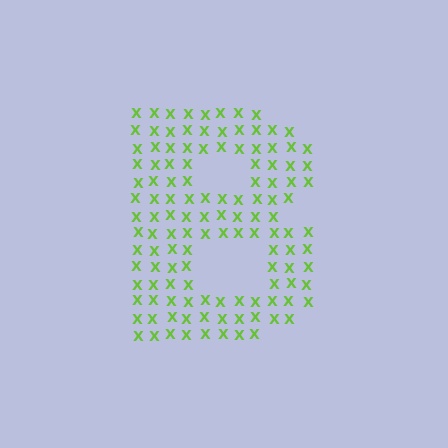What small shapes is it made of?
It is made of small letter X's.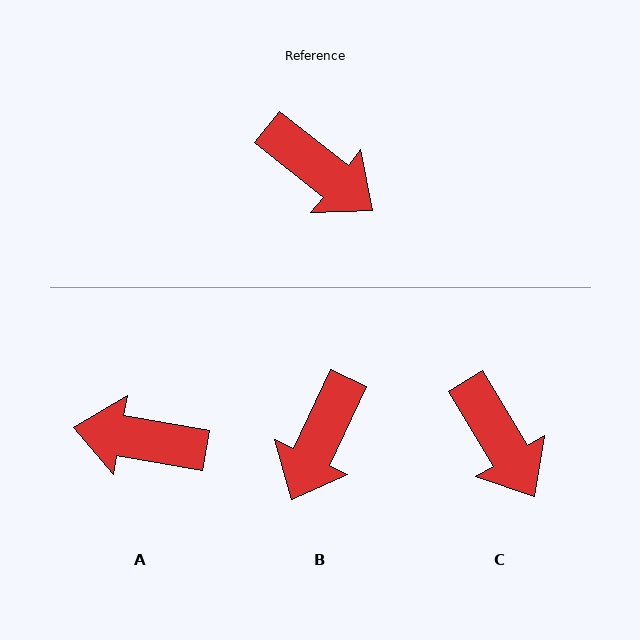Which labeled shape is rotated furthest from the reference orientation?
A, about 152 degrees away.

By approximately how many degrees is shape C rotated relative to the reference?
Approximately 21 degrees clockwise.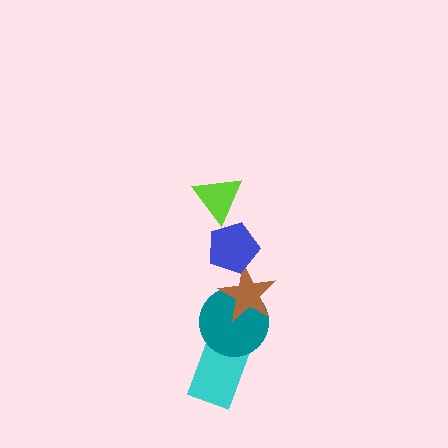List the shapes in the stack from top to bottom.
From top to bottom: the lime triangle, the blue pentagon, the brown star, the teal circle, the cyan rectangle.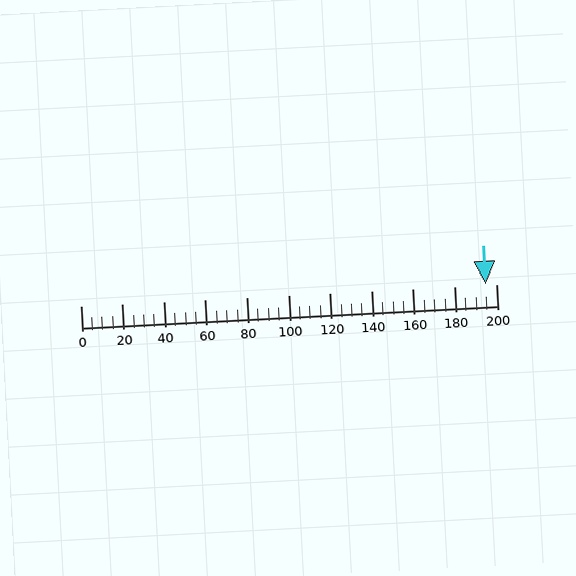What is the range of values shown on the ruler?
The ruler shows values from 0 to 200.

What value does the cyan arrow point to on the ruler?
The cyan arrow points to approximately 195.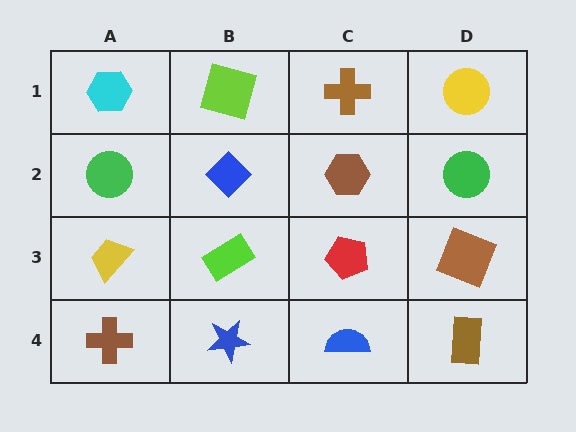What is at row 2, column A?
A green circle.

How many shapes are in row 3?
4 shapes.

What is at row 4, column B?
A blue star.